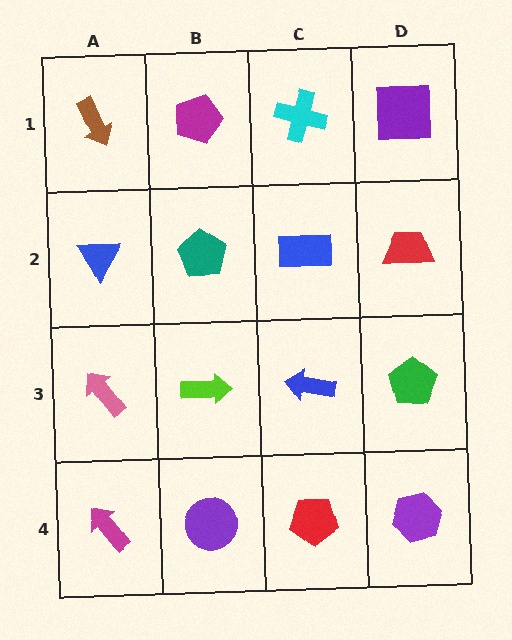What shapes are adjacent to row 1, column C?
A blue rectangle (row 2, column C), a magenta pentagon (row 1, column B), a purple square (row 1, column D).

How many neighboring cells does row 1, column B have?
3.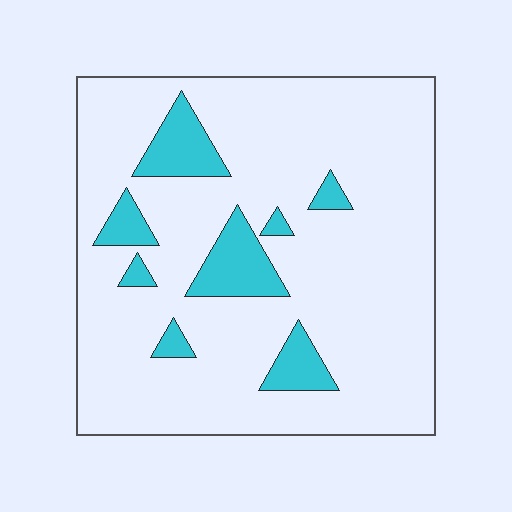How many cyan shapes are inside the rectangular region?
8.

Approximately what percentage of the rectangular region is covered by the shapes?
Approximately 15%.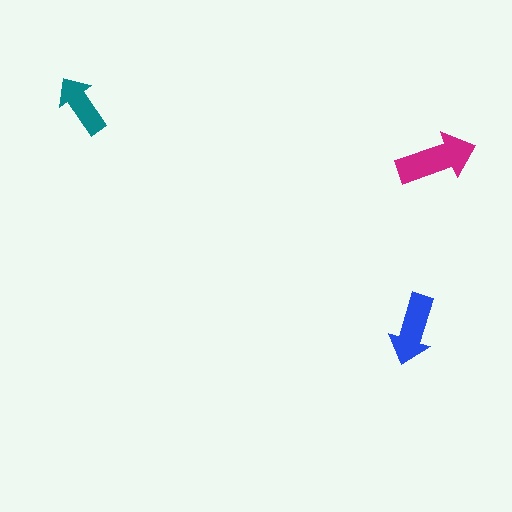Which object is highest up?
The teal arrow is topmost.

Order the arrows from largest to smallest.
the magenta one, the blue one, the teal one.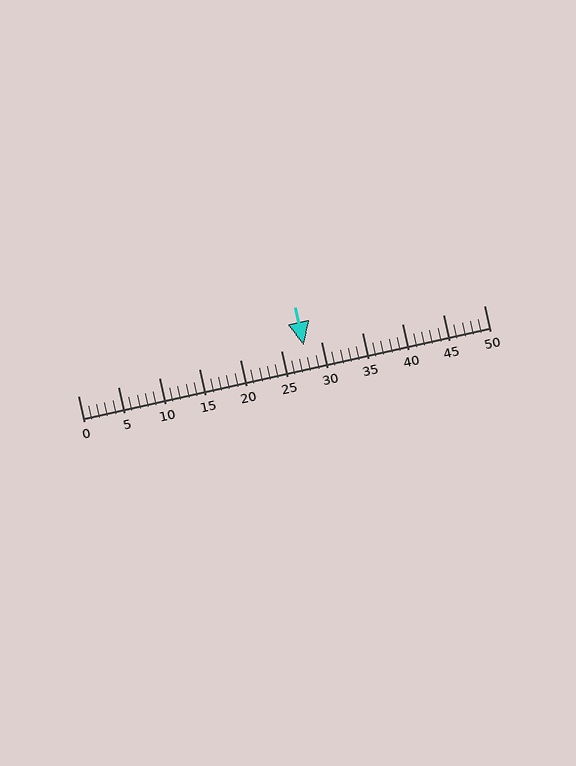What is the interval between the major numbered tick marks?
The major tick marks are spaced 5 units apart.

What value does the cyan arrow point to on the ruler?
The cyan arrow points to approximately 28.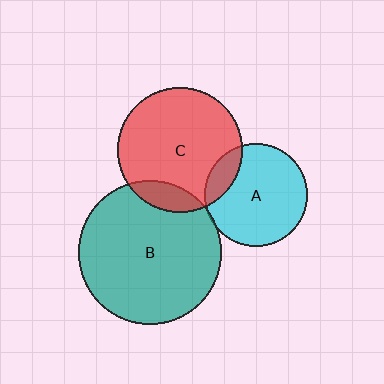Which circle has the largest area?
Circle B (teal).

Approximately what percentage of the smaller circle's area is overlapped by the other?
Approximately 10%.